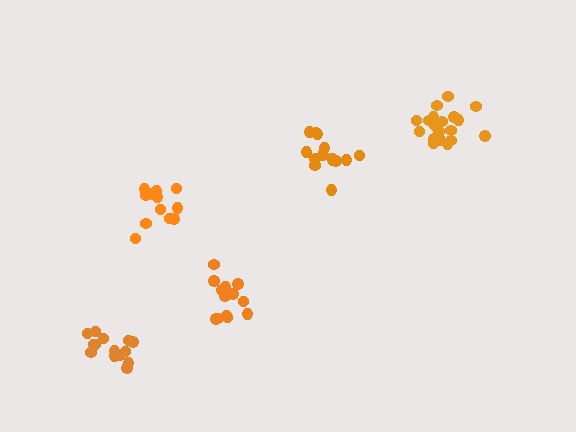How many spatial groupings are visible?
There are 5 spatial groupings.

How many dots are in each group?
Group 1: 13 dots, Group 2: 14 dots, Group 3: 14 dots, Group 4: 13 dots, Group 5: 19 dots (73 total).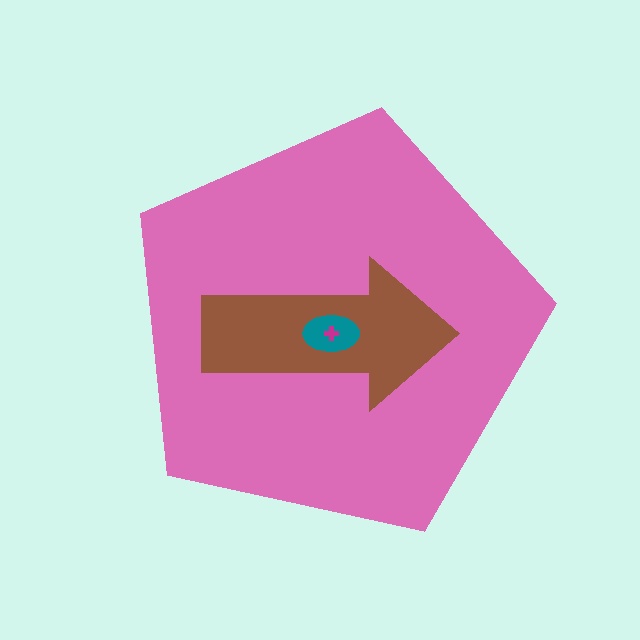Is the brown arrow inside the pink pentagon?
Yes.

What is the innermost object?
The magenta cross.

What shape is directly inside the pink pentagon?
The brown arrow.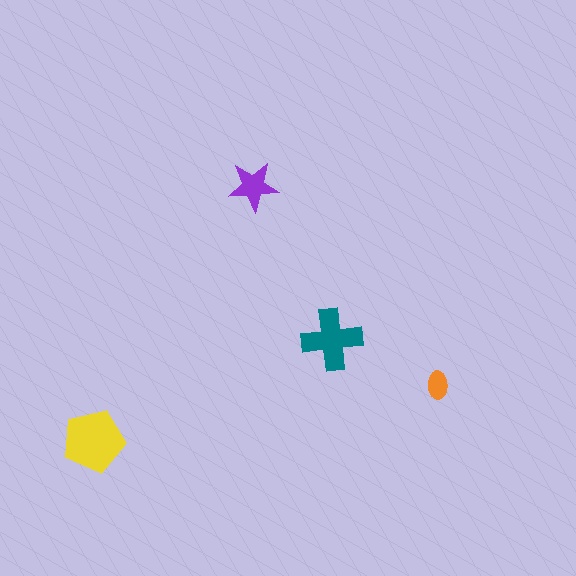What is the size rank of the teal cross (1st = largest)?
2nd.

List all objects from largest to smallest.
The yellow pentagon, the teal cross, the purple star, the orange ellipse.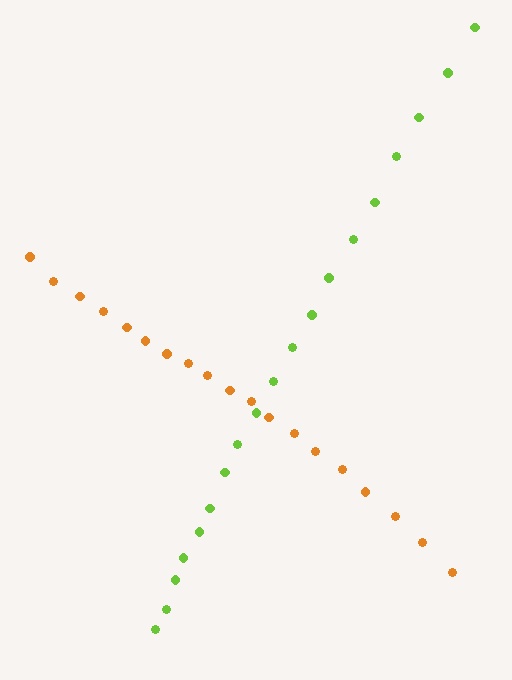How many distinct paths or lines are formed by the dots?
There are 2 distinct paths.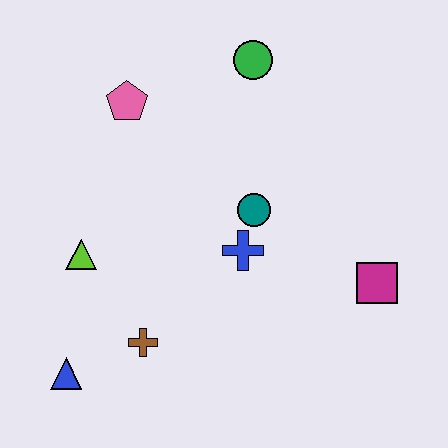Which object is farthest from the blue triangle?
The green circle is farthest from the blue triangle.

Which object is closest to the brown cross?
The blue triangle is closest to the brown cross.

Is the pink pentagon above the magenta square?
Yes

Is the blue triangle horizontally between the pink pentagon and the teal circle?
No